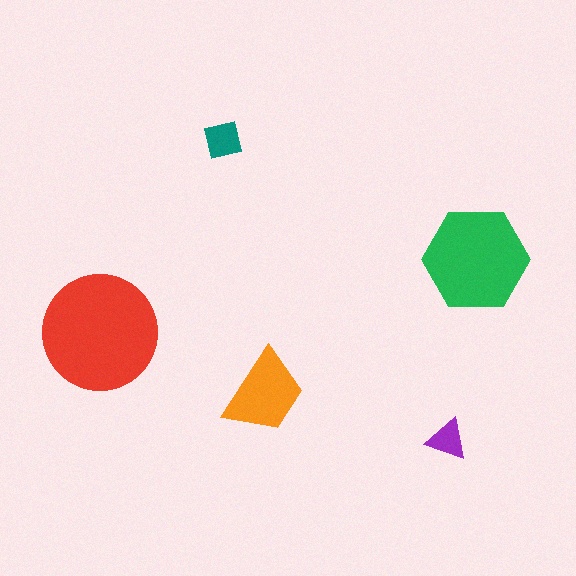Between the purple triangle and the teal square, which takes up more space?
The teal square.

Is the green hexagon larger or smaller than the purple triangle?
Larger.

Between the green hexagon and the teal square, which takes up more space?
The green hexagon.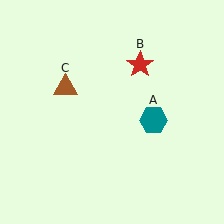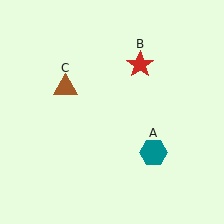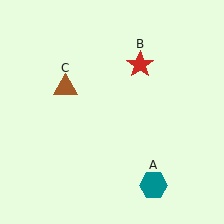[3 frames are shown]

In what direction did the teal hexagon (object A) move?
The teal hexagon (object A) moved down.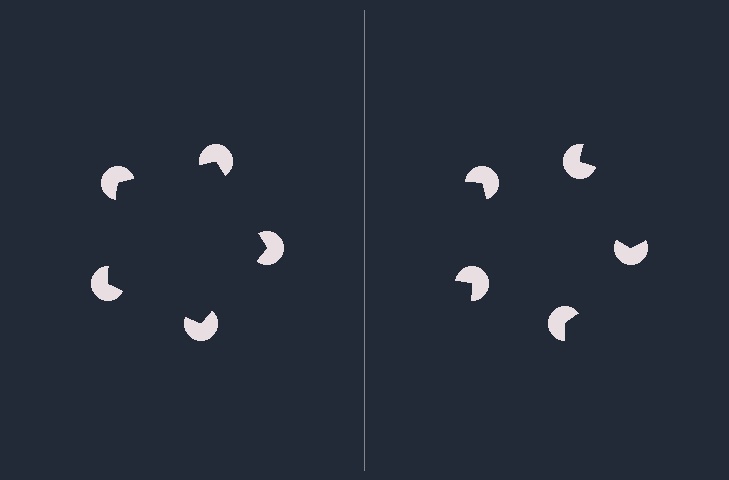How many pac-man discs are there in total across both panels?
10 — 5 on each side.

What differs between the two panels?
The pac-man discs are positioned identically on both sides; only the wedge orientations differ. On the left they align to a pentagon; on the right they are misaligned.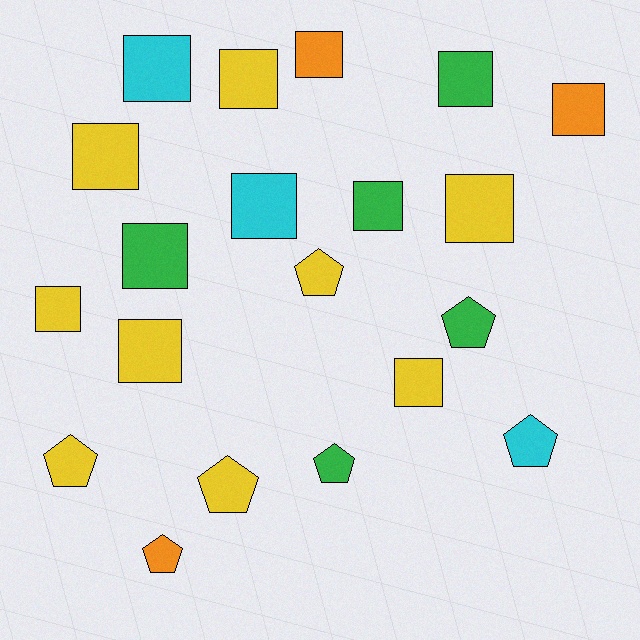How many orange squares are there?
There are 2 orange squares.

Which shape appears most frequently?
Square, with 13 objects.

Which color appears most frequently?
Yellow, with 9 objects.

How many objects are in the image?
There are 20 objects.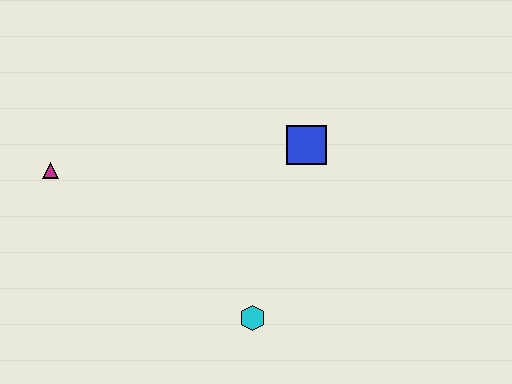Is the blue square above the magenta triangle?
Yes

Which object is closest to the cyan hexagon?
The blue square is closest to the cyan hexagon.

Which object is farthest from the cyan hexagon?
The magenta triangle is farthest from the cyan hexagon.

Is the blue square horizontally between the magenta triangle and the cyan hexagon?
No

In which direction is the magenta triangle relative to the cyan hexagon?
The magenta triangle is to the left of the cyan hexagon.